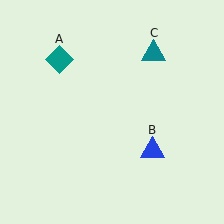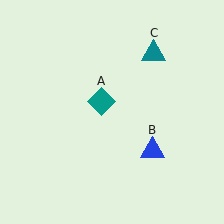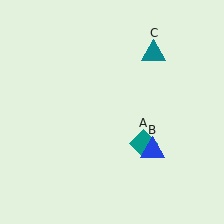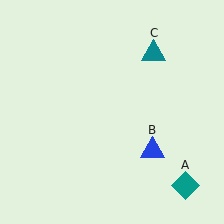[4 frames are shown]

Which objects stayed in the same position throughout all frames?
Blue triangle (object B) and teal triangle (object C) remained stationary.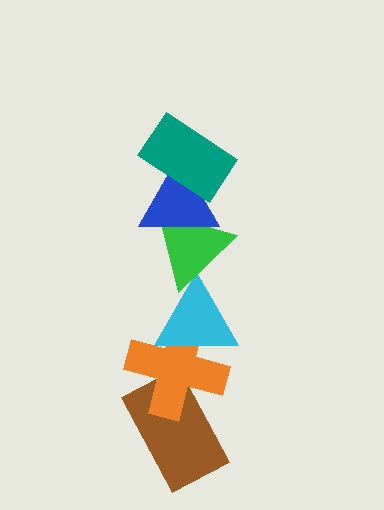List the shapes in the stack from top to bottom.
From top to bottom: the teal rectangle, the blue triangle, the green triangle, the cyan triangle, the orange cross, the brown rectangle.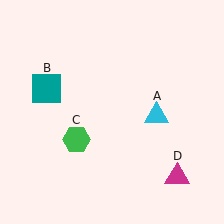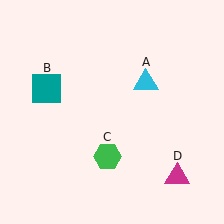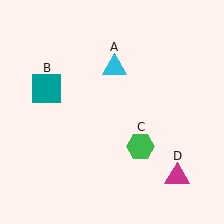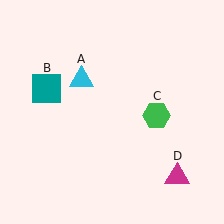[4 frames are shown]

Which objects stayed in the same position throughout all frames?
Teal square (object B) and magenta triangle (object D) remained stationary.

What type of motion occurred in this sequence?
The cyan triangle (object A), green hexagon (object C) rotated counterclockwise around the center of the scene.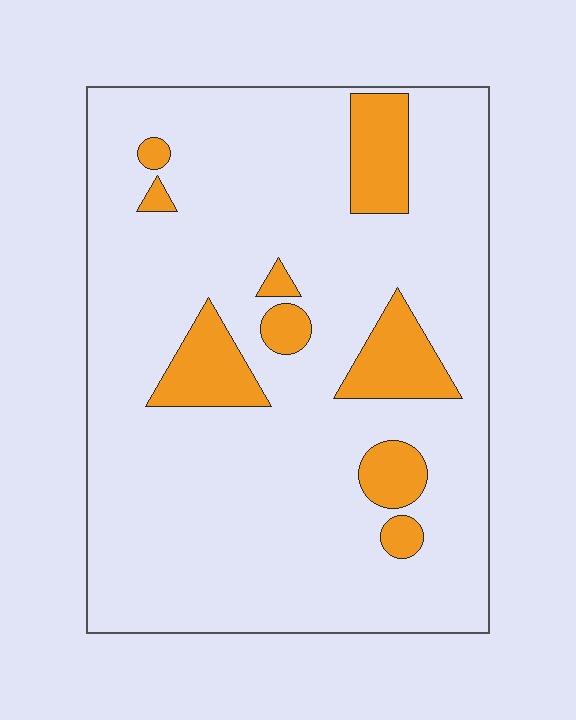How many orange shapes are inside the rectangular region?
9.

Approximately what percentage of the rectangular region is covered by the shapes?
Approximately 15%.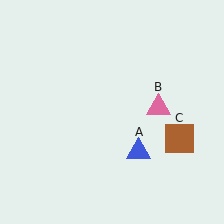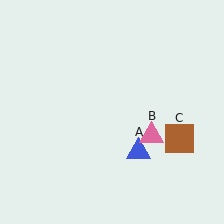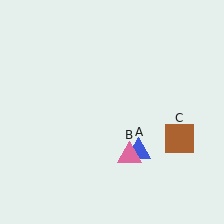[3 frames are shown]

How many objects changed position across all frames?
1 object changed position: pink triangle (object B).